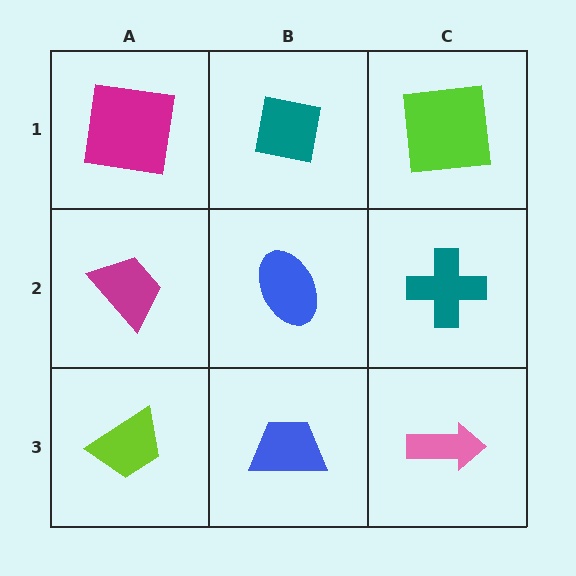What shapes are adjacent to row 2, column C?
A lime square (row 1, column C), a pink arrow (row 3, column C), a blue ellipse (row 2, column B).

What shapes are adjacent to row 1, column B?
A blue ellipse (row 2, column B), a magenta square (row 1, column A), a lime square (row 1, column C).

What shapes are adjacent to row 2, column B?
A teal square (row 1, column B), a blue trapezoid (row 3, column B), a magenta trapezoid (row 2, column A), a teal cross (row 2, column C).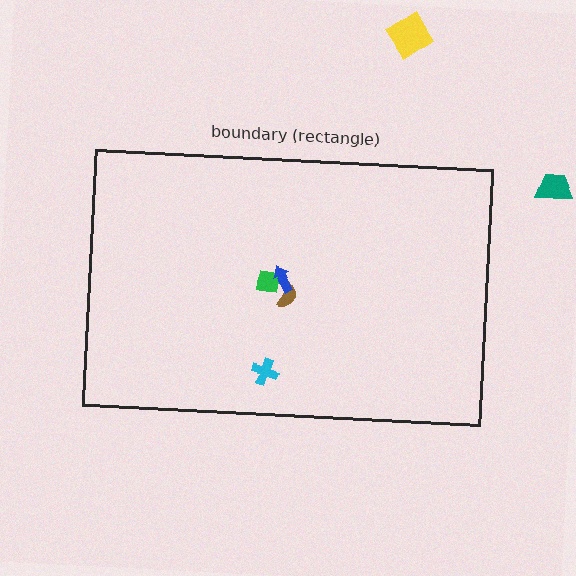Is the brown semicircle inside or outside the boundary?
Inside.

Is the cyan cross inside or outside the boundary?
Inside.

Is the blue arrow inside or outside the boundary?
Inside.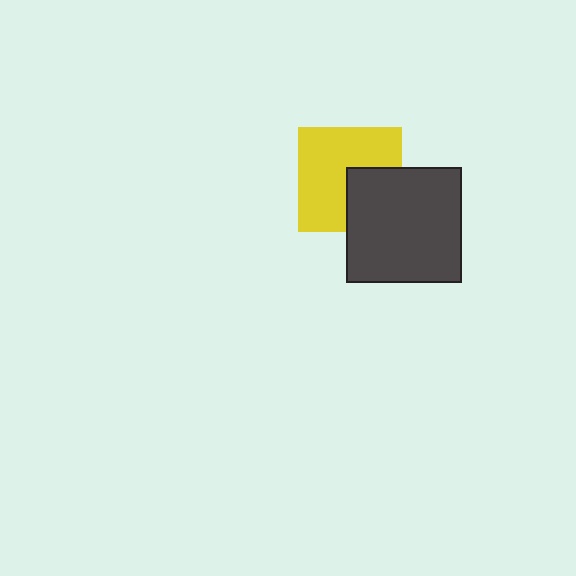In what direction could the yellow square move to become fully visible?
The yellow square could move toward the upper-left. That would shift it out from behind the dark gray square entirely.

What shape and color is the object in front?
The object in front is a dark gray square.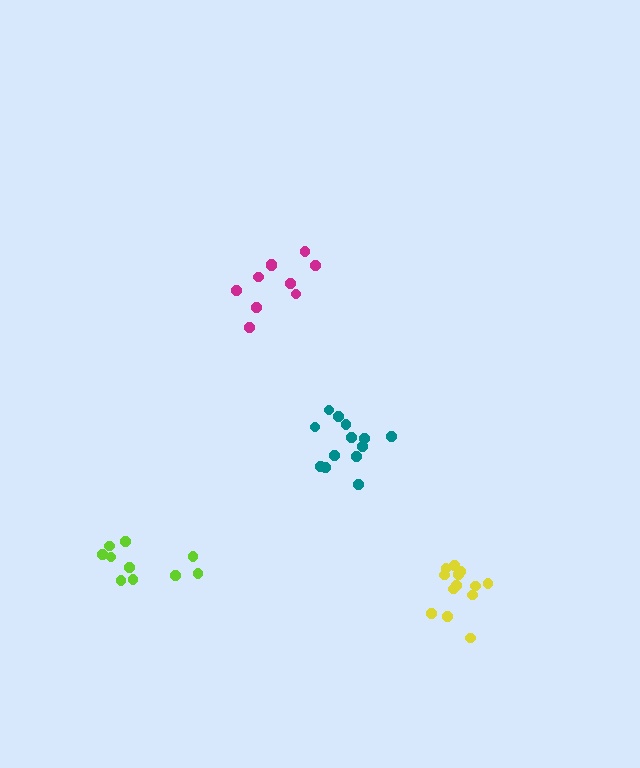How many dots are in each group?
Group 1: 13 dots, Group 2: 10 dots, Group 3: 13 dots, Group 4: 10 dots (46 total).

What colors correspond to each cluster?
The clusters are colored: yellow, lime, teal, magenta.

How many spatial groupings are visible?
There are 4 spatial groupings.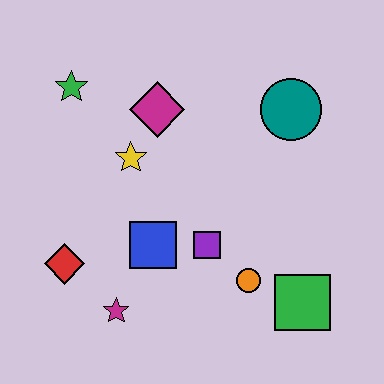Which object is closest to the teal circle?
The magenta diamond is closest to the teal circle.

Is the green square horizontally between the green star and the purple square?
No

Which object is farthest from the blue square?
The teal circle is farthest from the blue square.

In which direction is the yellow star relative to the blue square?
The yellow star is above the blue square.